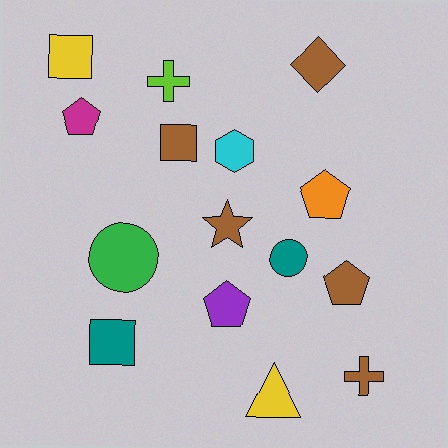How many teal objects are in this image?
There are 2 teal objects.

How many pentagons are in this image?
There are 4 pentagons.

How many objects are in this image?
There are 15 objects.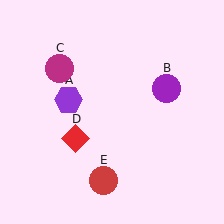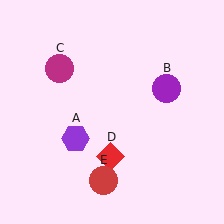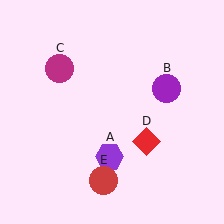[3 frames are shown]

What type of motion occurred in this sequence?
The purple hexagon (object A), red diamond (object D) rotated counterclockwise around the center of the scene.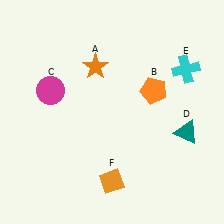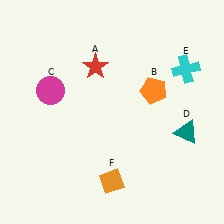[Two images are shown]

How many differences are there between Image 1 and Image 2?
There is 1 difference between the two images.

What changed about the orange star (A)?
In Image 1, A is orange. In Image 2, it changed to red.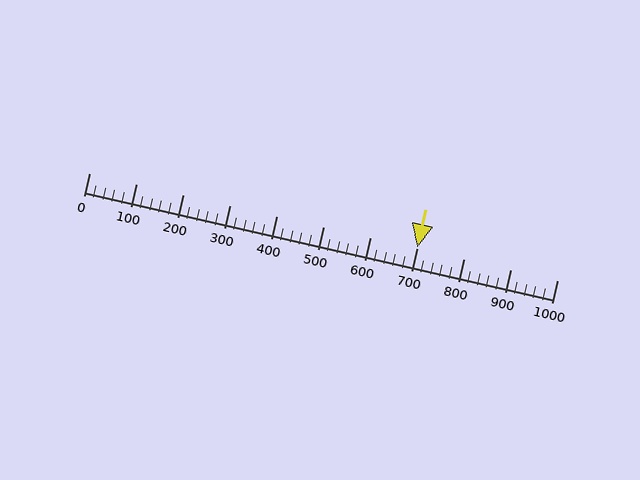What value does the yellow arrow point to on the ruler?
The yellow arrow points to approximately 700.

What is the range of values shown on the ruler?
The ruler shows values from 0 to 1000.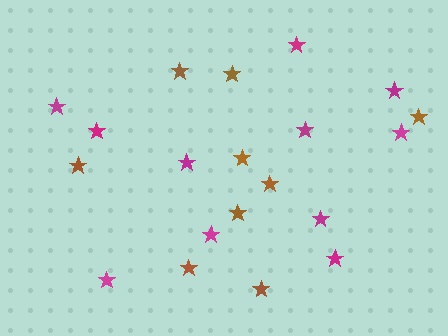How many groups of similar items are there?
There are 2 groups: one group of brown stars (9) and one group of magenta stars (11).